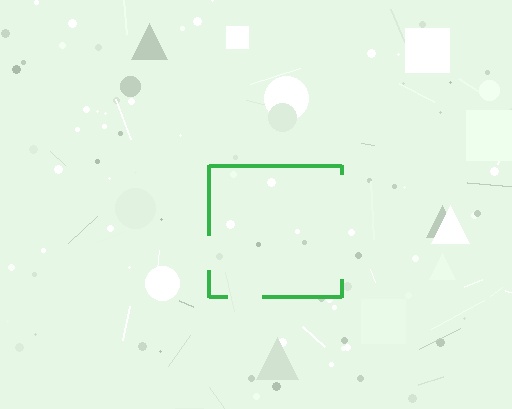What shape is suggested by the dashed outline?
The dashed outline suggests a square.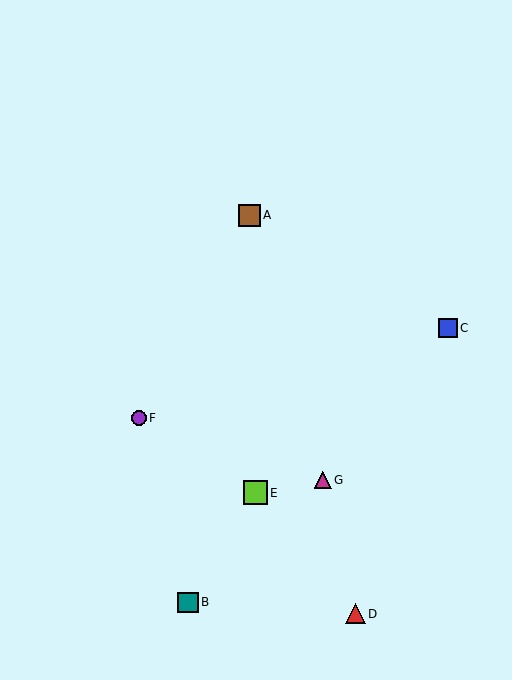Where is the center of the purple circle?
The center of the purple circle is at (139, 418).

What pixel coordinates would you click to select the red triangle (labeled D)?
Click at (355, 614) to select the red triangle D.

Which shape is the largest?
The lime square (labeled E) is the largest.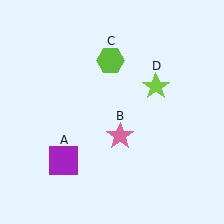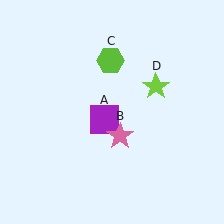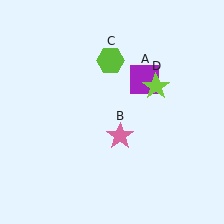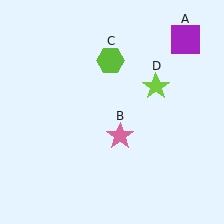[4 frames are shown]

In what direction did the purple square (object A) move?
The purple square (object A) moved up and to the right.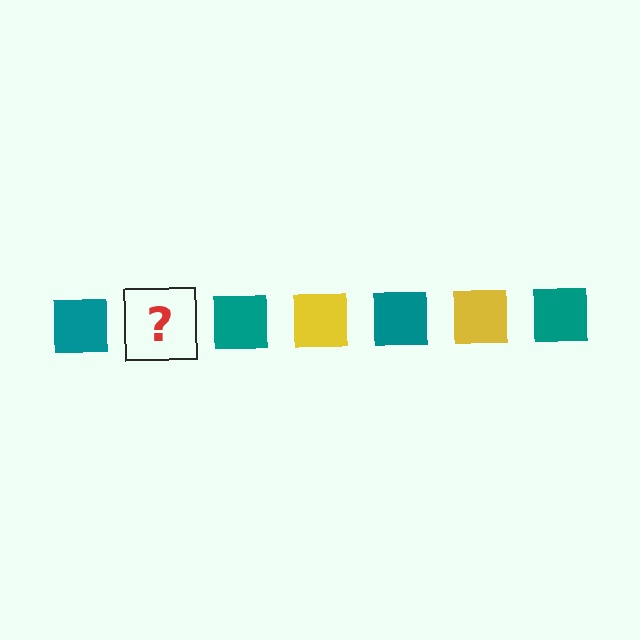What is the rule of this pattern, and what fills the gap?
The rule is that the pattern cycles through teal, yellow squares. The gap should be filled with a yellow square.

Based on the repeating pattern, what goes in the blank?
The blank should be a yellow square.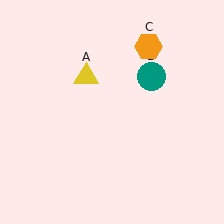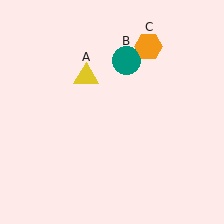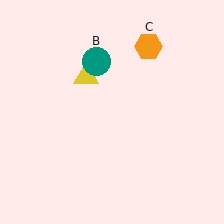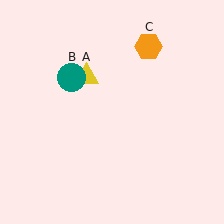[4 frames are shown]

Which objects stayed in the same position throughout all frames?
Yellow triangle (object A) and orange hexagon (object C) remained stationary.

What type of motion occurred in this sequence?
The teal circle (object B) rotated counterclockwise around the center of the scene.